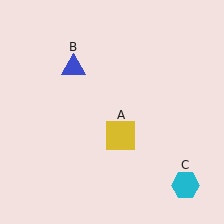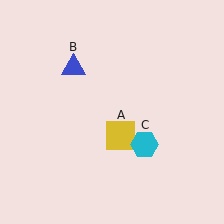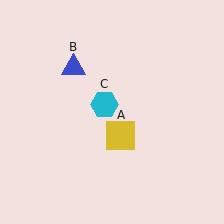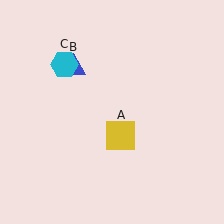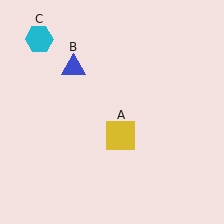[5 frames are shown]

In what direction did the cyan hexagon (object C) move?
The cyan hexagon (object C) moved up and to the left.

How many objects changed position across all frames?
1 object changed position: cyan hexagon (object C).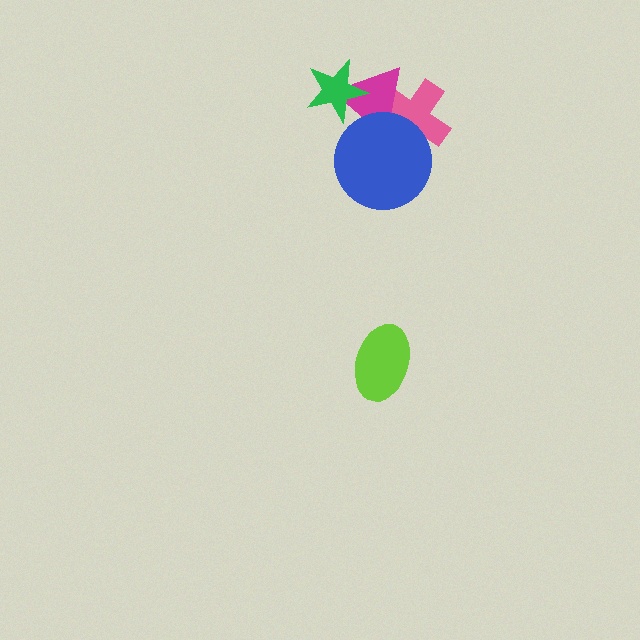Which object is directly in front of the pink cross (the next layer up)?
The magenta triangle is directly in front of the pink cross.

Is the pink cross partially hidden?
Yes, it is partially covered by another shape.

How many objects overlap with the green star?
1 object overlaps with the green star.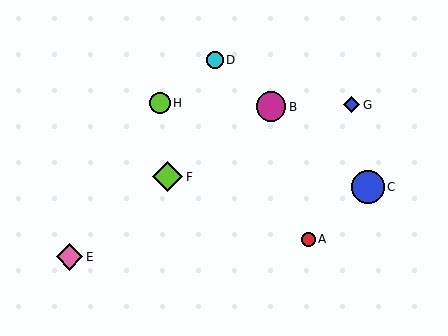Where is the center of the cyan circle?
The center of the cyan circle is at (215, 60).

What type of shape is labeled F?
Shape F is a lime diamond.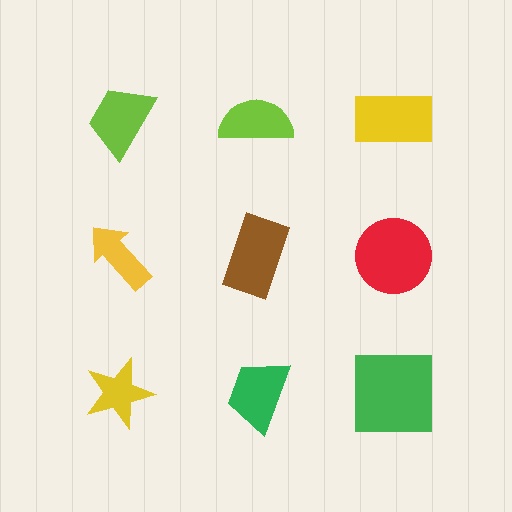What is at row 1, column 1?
A lime trapezoid.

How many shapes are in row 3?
3 shapes.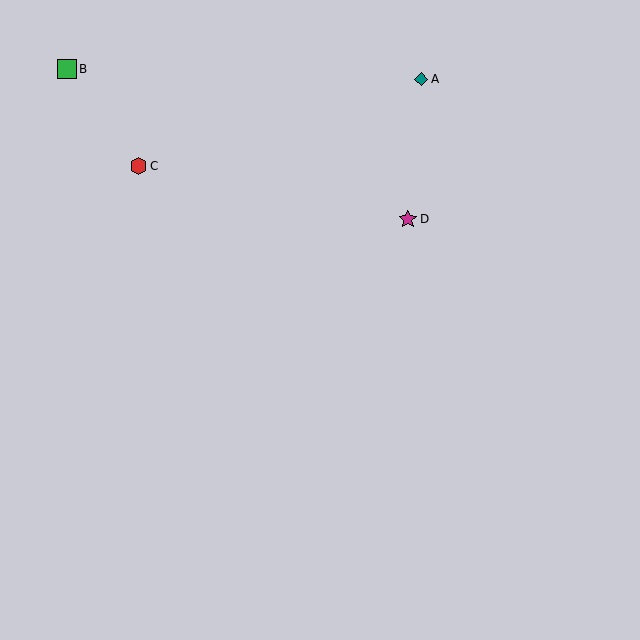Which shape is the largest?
The green square (labeled B) is the largest.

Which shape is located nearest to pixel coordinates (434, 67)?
The teal diamond (labeled A) at (421, 79) is nearest to that location.